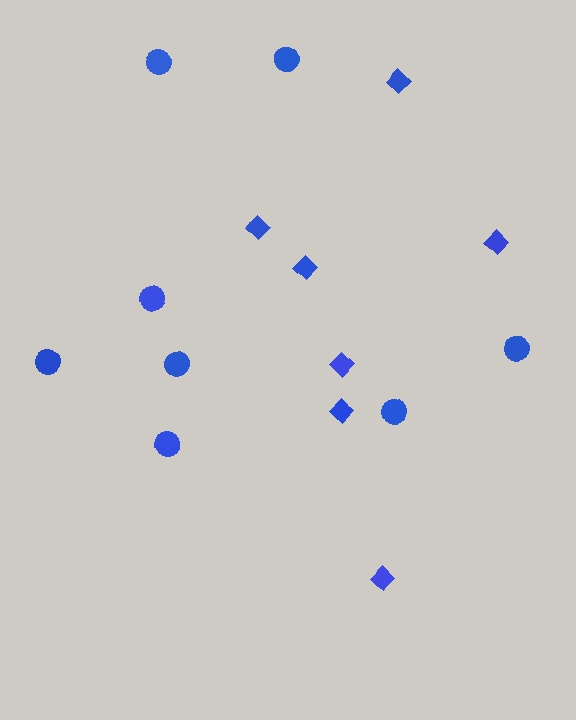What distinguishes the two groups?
There are 2 groups: one group of diamonds (7) and one group of circles (8).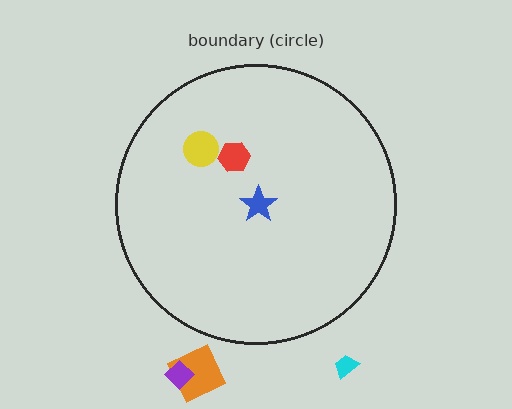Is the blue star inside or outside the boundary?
Inside.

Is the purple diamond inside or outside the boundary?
Outside.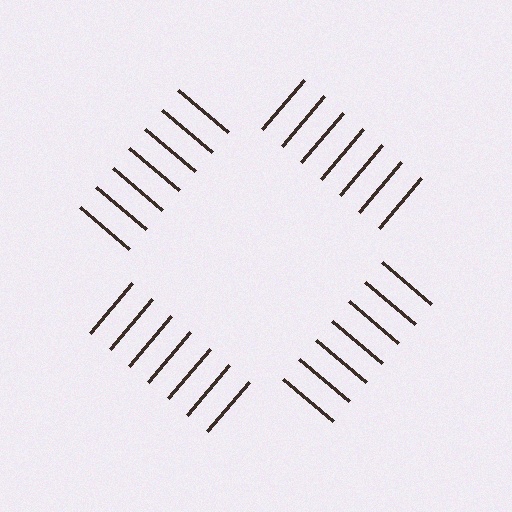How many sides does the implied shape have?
4 sides — the line-ends trace a square.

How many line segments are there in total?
28 — 7 along each of the 4 edges.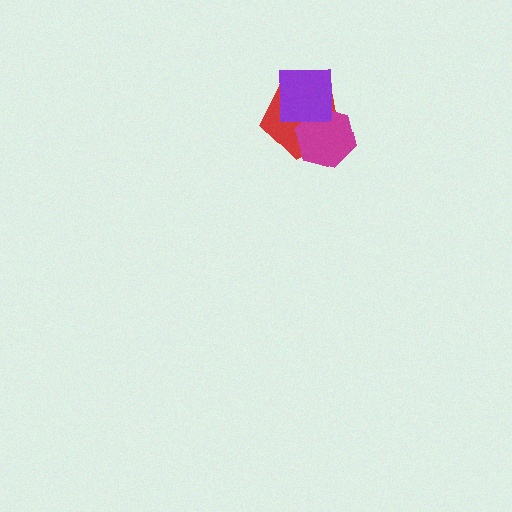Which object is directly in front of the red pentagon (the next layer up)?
The magenta hexagon is directly in front of the red pentagon.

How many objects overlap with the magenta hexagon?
2 objects overlap with the magenta hexagon.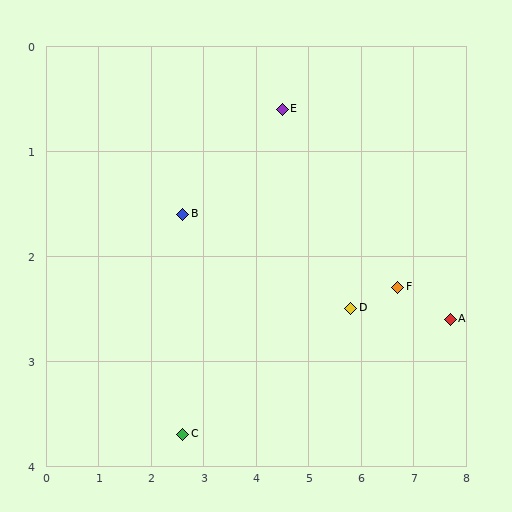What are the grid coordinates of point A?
Point A is at approximately (7.7, 2.6).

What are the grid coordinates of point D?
Point D is at approximately (5.8, 2.5).